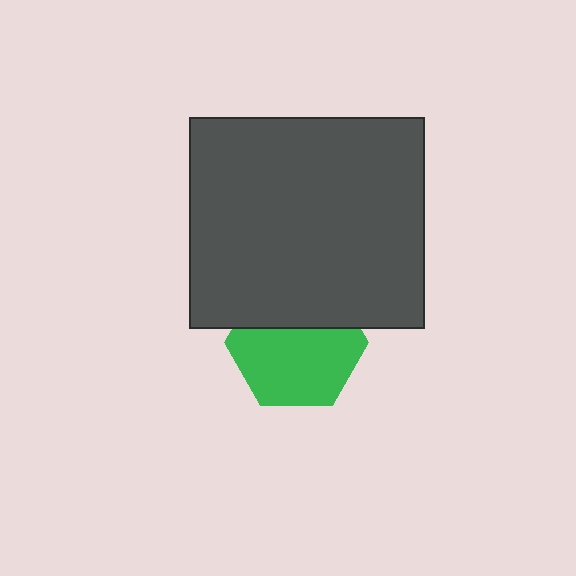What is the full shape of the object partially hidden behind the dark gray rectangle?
The partially hidden object is a green hexagon.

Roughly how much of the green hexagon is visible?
About half of it is visible (roughly 63%).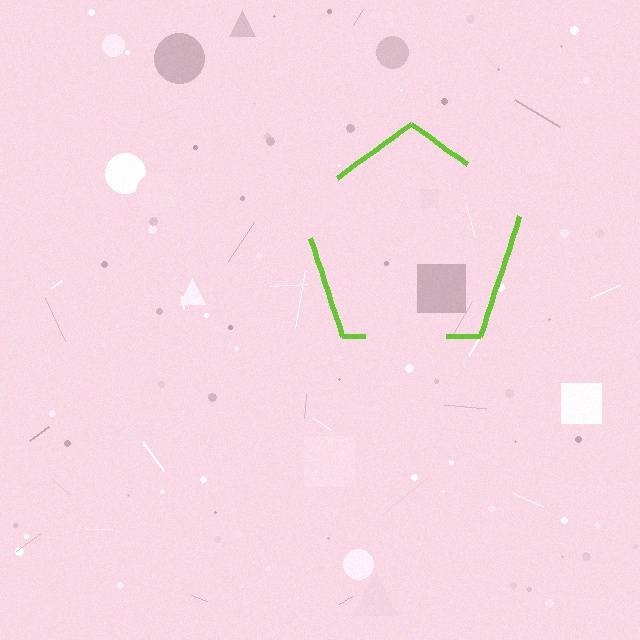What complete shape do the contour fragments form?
The contour fragments form a pentagon.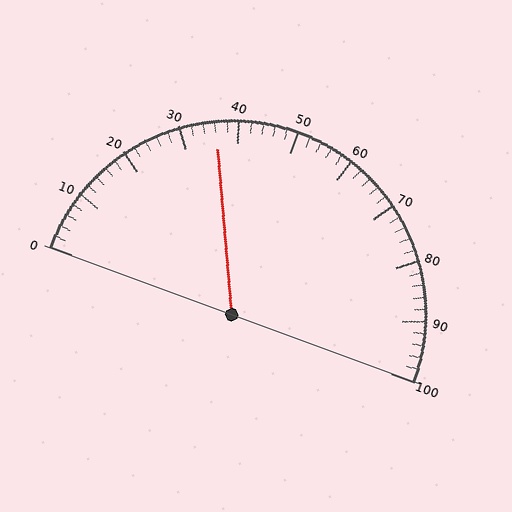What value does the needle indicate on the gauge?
The needle indicates approximately 36.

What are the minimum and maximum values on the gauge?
The gauge ranges from 0 to 100.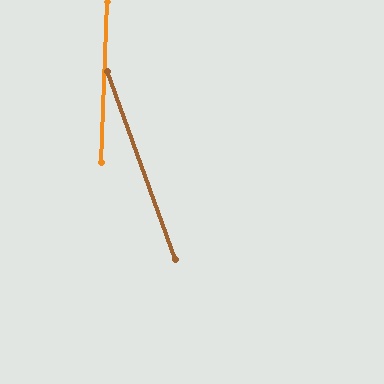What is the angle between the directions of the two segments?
Approximately 22 degrees.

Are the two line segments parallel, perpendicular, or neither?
Neither parallel nor perpendicular — they differ by about 22°.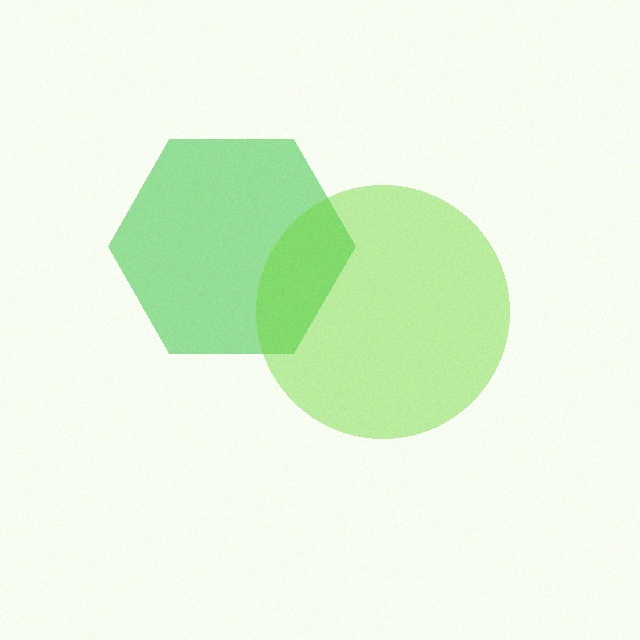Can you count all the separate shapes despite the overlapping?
Yes, there are 2 separate shapes.